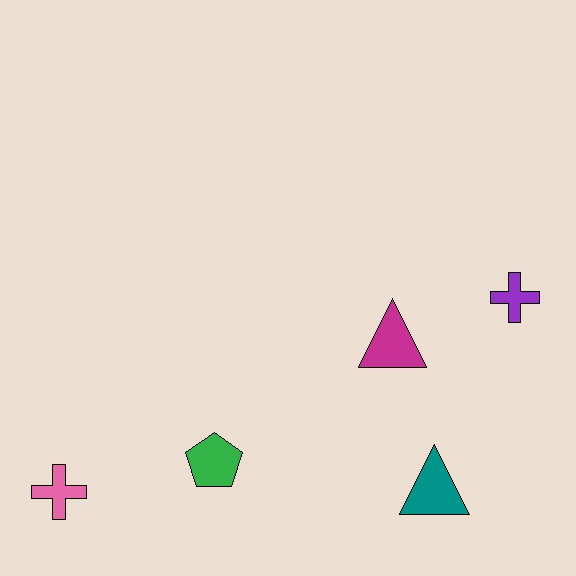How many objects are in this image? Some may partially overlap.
There are 5 objects.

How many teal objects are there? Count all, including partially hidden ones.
There is 1 teal object.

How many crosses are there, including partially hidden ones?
There are 2 crosses.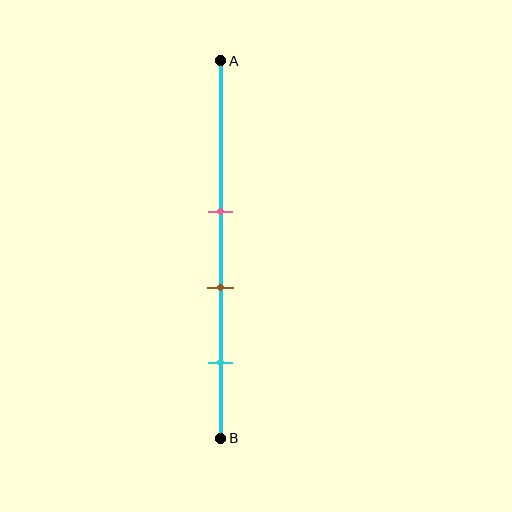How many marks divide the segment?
There are 3 marks dividing the segment.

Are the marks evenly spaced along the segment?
Yes, the marks are approximately evenly spaced.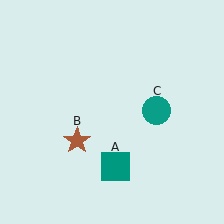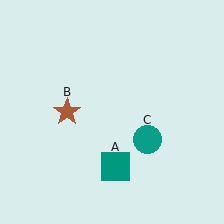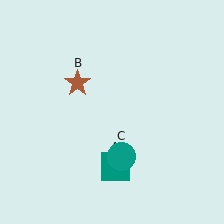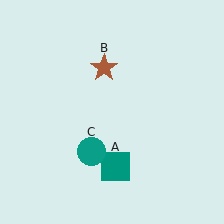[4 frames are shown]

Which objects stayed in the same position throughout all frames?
Teal square (object A) remained stationary.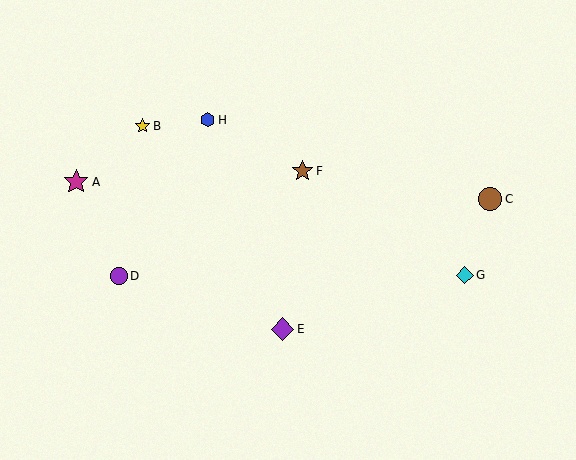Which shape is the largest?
The magenta star (labeled A) is the largest.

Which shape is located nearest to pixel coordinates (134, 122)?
The yellow star (labeled B) at (143, 126) is nearest to that location.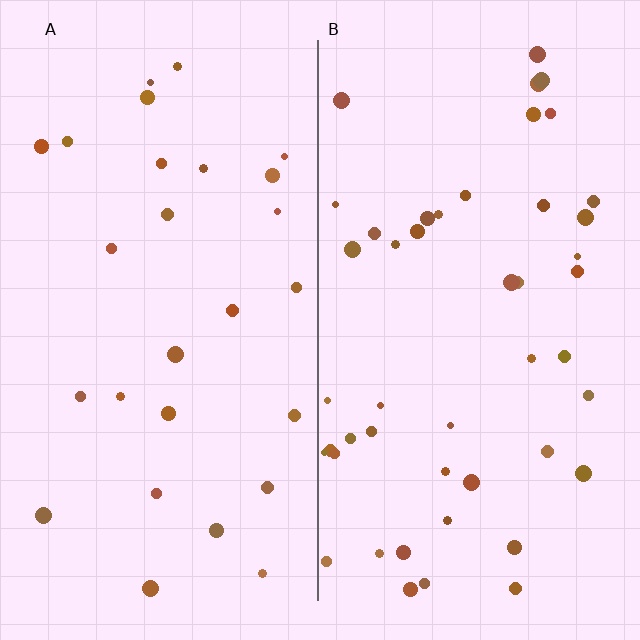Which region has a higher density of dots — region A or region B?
B (the right).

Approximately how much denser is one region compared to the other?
Approximately 1.7× — region B over region A.